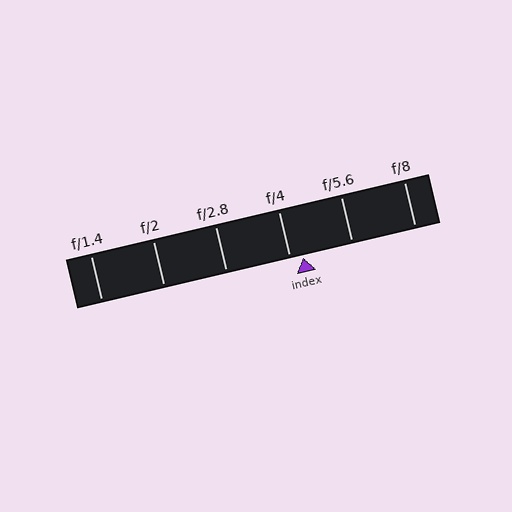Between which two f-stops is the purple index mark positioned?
The index mark is between f/4 and f/5.6.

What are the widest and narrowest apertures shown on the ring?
The widest aperture shown is f/1.4 and the narrowest is f/8.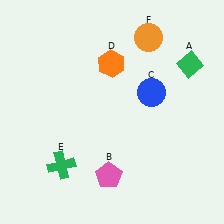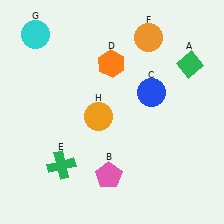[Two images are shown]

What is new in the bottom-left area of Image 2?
An orange circle (H) was added in the bottom-left area of Image 2.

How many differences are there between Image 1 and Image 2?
There are 2 differences between the two images.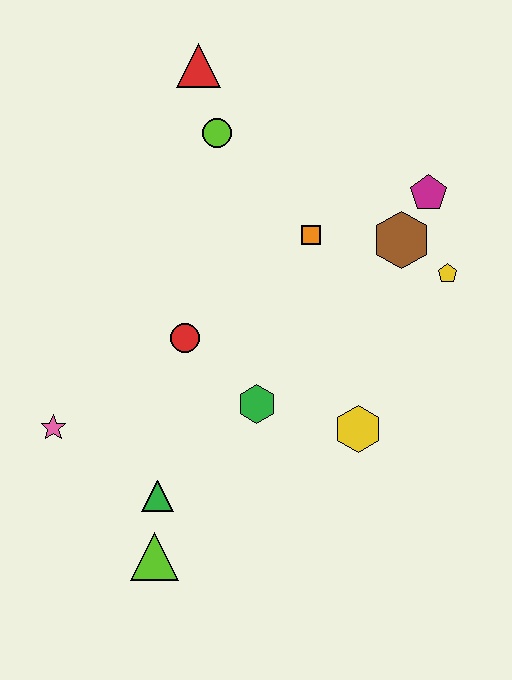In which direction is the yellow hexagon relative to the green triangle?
The yellow hexagon is to the right of the green triangle.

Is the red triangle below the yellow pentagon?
No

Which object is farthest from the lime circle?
The lime triangle is farthest from the lime circle.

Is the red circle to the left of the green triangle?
No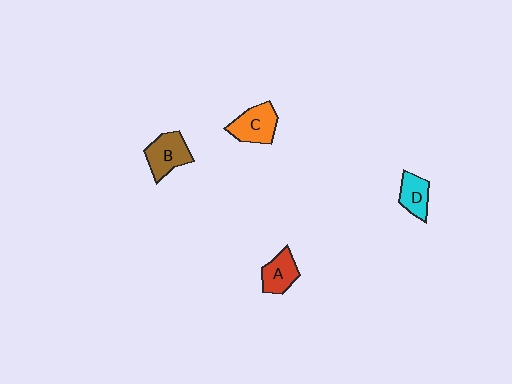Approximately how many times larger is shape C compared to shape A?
Approximately 1.2 times.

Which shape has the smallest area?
Shape D (cyan).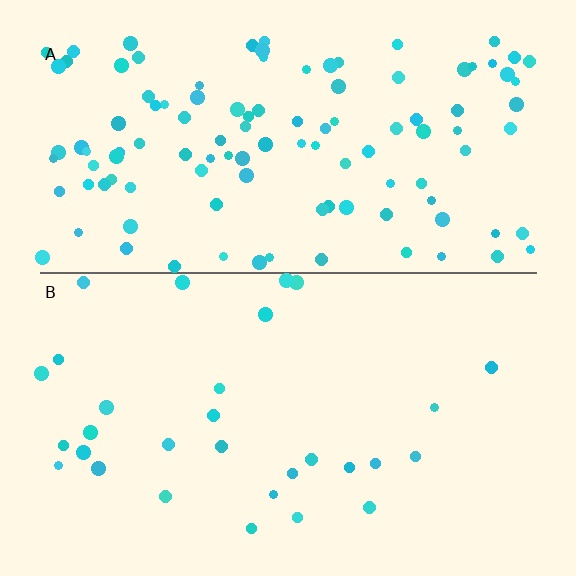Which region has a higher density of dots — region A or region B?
A (the top).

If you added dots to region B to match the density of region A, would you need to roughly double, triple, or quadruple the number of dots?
Approximately quadruple.